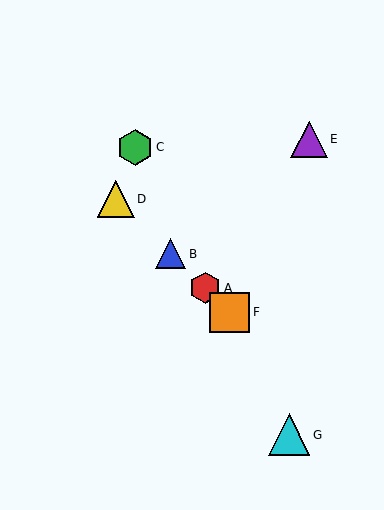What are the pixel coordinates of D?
Object D is at (116, 199).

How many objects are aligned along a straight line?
4 objects (A, B, D, F) are aligned along a straight line.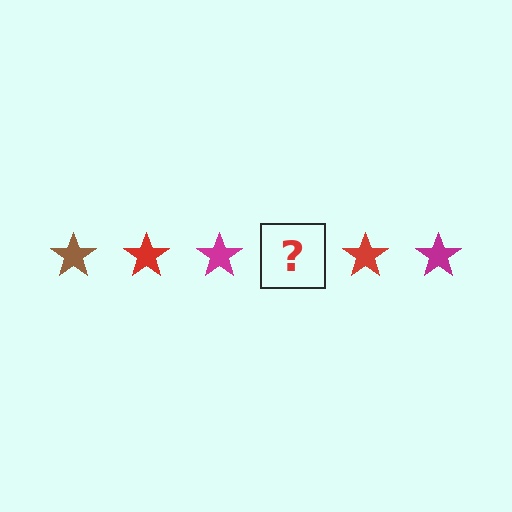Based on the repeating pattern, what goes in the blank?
The blank should be a brown star.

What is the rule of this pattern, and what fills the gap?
The rule is that the pattern cycles through brown, red, magenta stars. The gap should be filled with a brown star.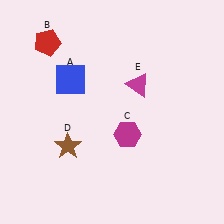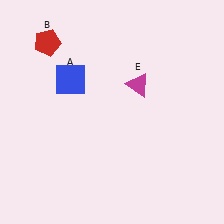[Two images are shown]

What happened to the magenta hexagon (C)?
The magenta hexagon (C) was removed in Image 2. It was in the bottom-right area of Image 1.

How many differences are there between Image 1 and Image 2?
There are 2 differences between the two images.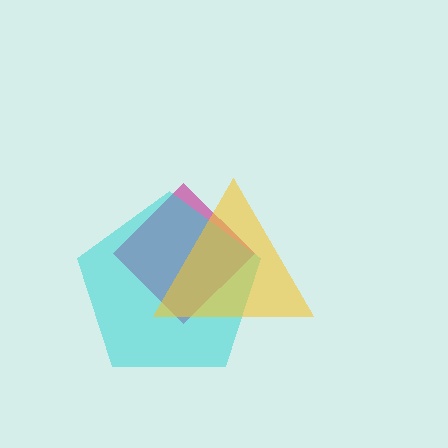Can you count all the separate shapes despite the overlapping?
Yes, there are 3 separate shapes.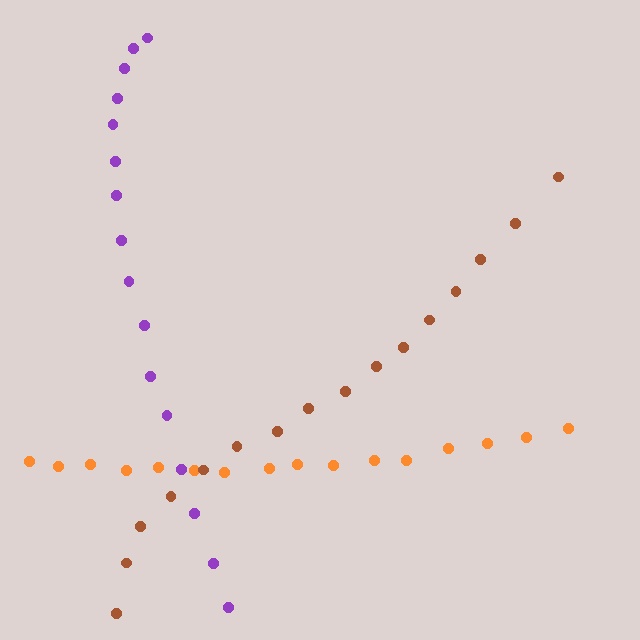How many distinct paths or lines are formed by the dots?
There are 3 distinct paths.